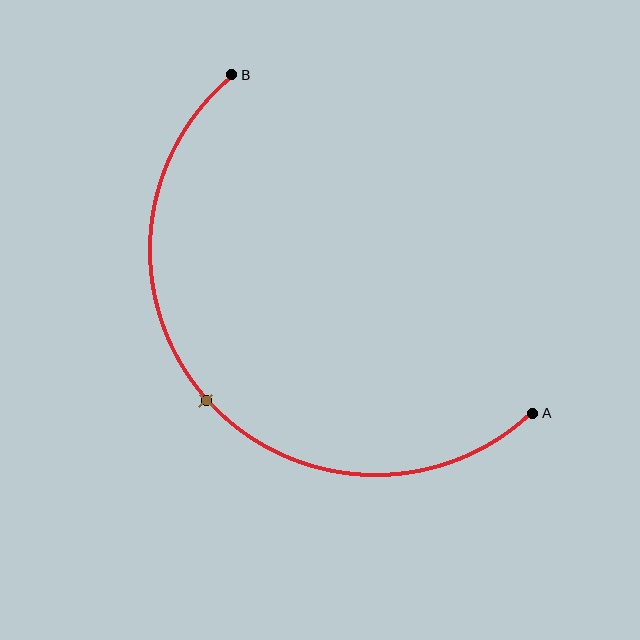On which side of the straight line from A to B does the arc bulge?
The arc bulges below and to the left of the straight line connecting A and B.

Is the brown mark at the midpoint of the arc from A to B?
Yes. The brown mark lies on the arc at equal arc-length from both A and B — it is the arc midpoint.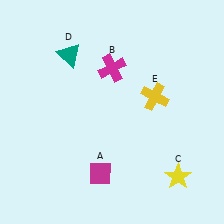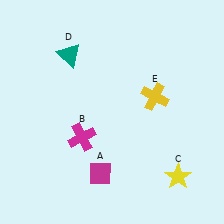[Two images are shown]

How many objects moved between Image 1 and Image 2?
1 object moved between the two images.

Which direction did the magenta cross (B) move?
The magenta cross (B) moved down.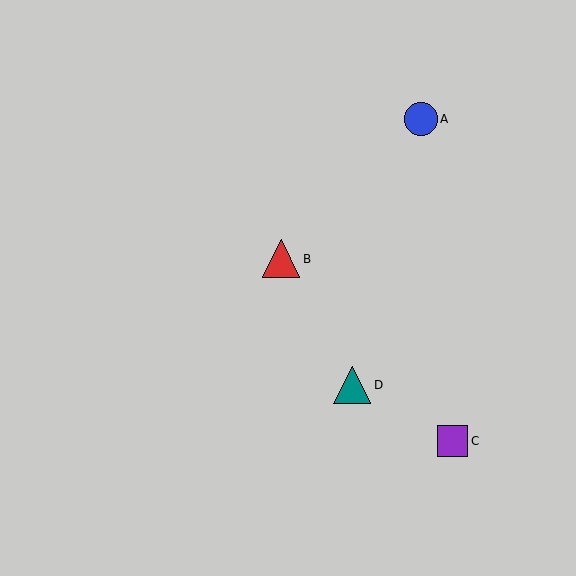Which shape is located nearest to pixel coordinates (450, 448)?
The purple square (labeled C) at (452, 441) is nearest to that location.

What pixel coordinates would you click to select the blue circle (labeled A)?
Click at (421, 119) to select the blue circle A.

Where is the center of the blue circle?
The center of the blue circle is at (421, 119).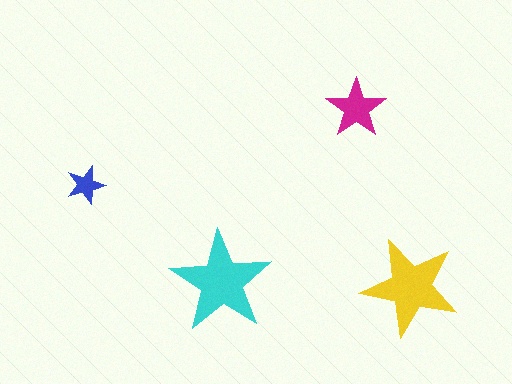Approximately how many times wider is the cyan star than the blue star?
About 2.5 times wider.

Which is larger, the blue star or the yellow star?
The yellow one.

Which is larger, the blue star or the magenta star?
The magenta one.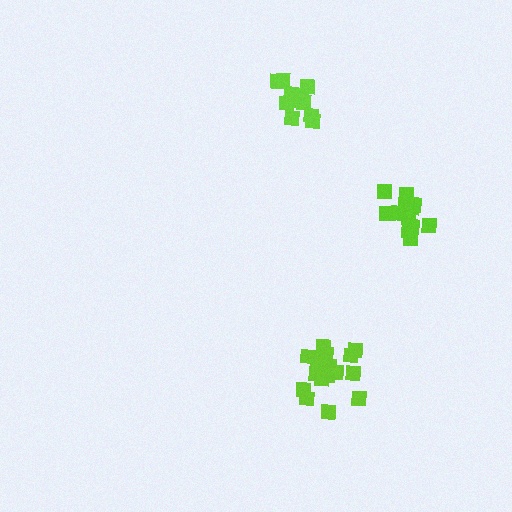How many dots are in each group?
Group 1: 19 dots, Group 2: 14 dots, Group 3: 13 dots (46 total).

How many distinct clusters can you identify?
There are 3 distinct clusters.